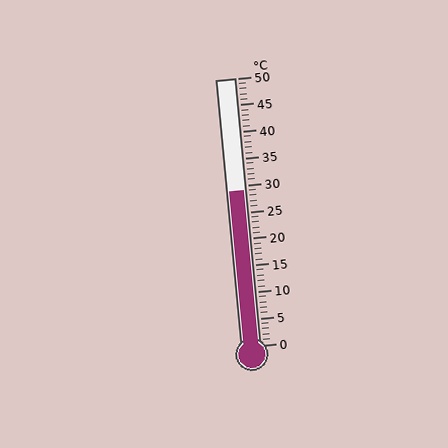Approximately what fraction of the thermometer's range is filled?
The thermometer is filled to approximately 60% of its range.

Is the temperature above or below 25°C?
The temperature is above 25°C.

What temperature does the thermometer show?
The thermometer shows approximately 29°C.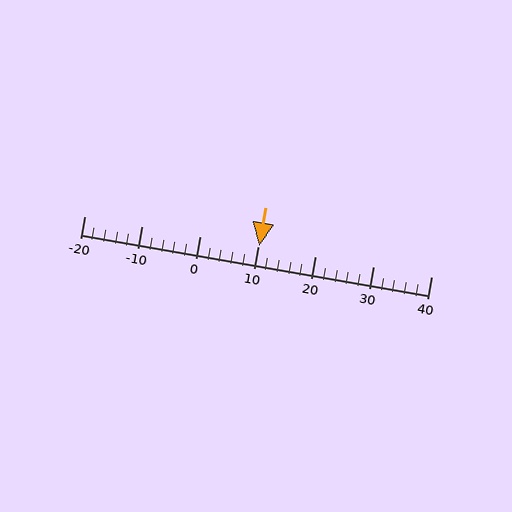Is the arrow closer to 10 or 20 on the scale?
The arrow is closer to 10.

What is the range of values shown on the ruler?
The ruler shows values from -20 to 40.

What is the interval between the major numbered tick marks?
The major tick marks are spaced 10 units apart.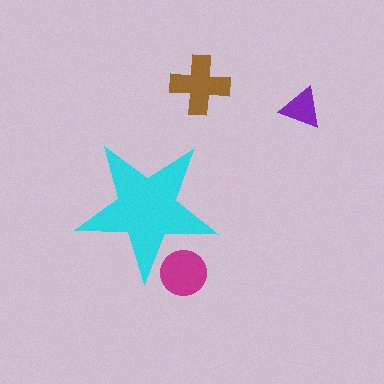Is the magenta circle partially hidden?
Yes, the magenta circle is partially hidden behind the cyan star.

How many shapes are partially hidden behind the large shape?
1 shape is partially hidden.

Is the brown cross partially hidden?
No, the brown cross is fully visible.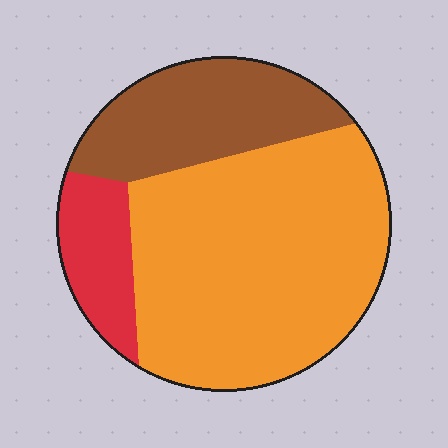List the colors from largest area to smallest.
From largest to smallest: orange, brown, red.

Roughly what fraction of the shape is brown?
Brown covers roughly 25% of the shape.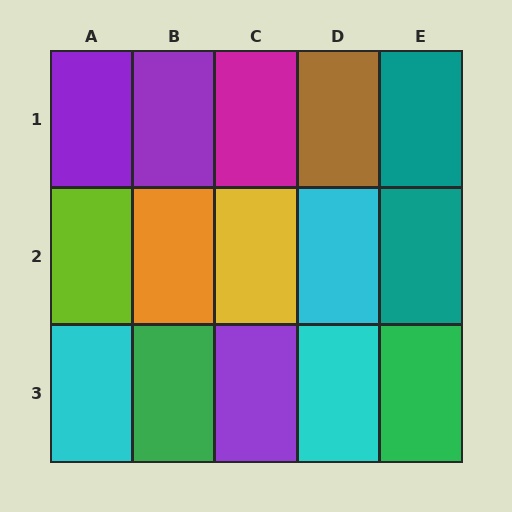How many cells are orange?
1 cell is orange.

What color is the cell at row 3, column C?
Purple.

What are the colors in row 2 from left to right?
Lime, orange, yellow, cyan, teal.